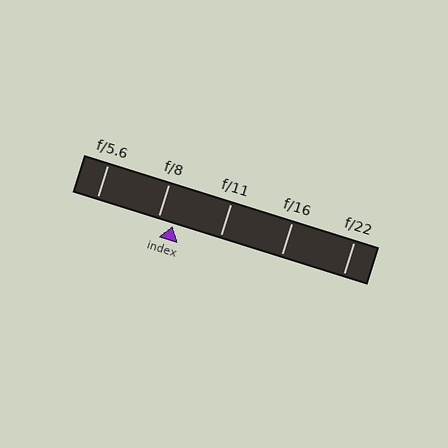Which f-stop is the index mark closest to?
The index mark is closest to f/8.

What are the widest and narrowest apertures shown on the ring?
The widest aperture shown is f/5.6 and the narrowest is f/22.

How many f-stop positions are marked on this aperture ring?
There are 5 f-stop positions marked.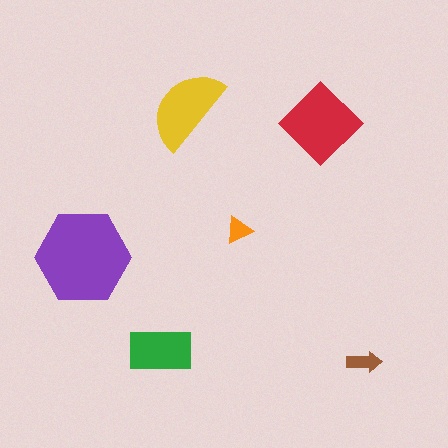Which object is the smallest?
The orange triangle.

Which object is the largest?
The purple hexagon.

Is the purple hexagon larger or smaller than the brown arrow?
Larger.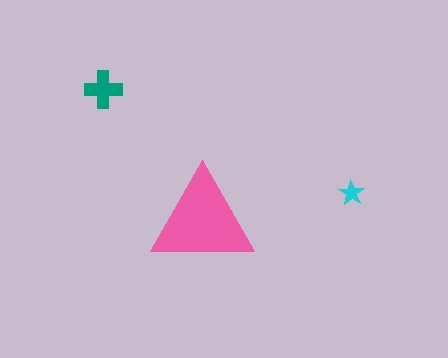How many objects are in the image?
There are 3 objects in the image.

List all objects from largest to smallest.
The pink triangle, the teal cross, the cyan star.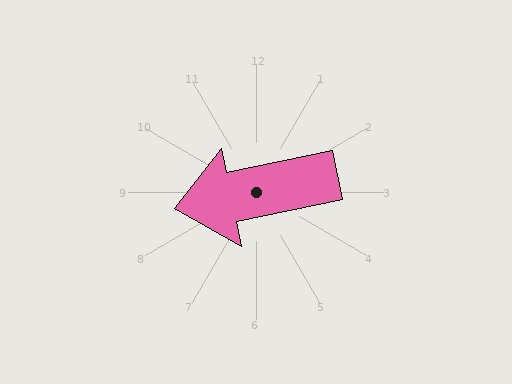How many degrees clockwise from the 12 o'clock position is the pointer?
Approximately 258 degrees.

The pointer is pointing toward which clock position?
Roughly 9 o'clock.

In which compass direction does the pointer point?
West.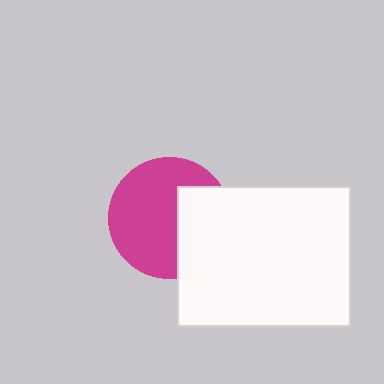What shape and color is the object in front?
The object in front is a white rectangle.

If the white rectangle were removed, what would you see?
You would see the complete magenta circle.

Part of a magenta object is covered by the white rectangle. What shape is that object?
It is a circle.